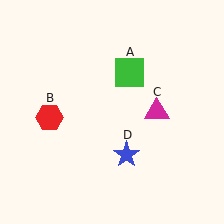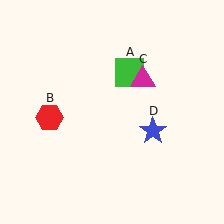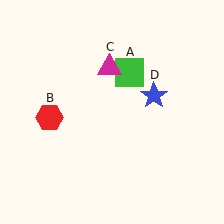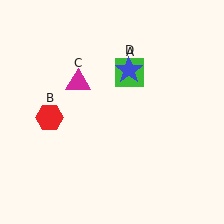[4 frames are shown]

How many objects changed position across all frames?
2 objects changed position: magenta triangle (object C), blue star (object D).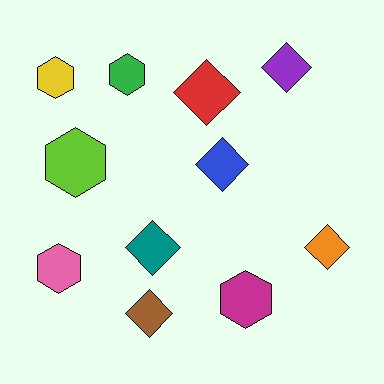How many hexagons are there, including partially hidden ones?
There are 5 hexagons.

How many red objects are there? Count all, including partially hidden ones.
There is 1 red object.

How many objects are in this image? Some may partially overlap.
There are 11 objects.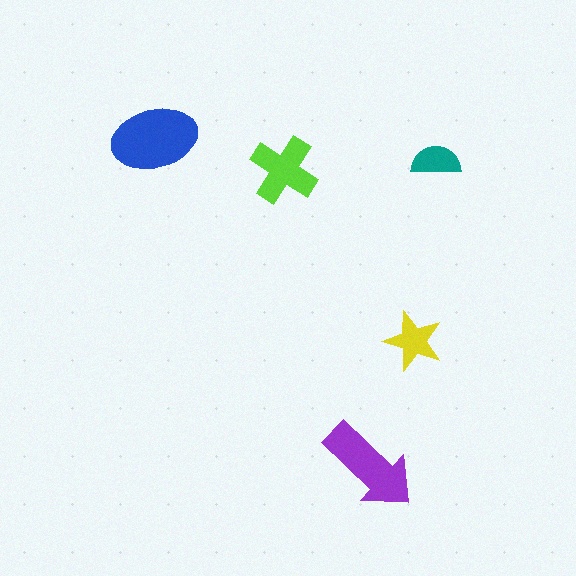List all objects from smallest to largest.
The teal semicircle, the yellow star, the lime cross, the purple arrow, the blue ellipse.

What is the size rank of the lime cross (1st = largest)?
3rd.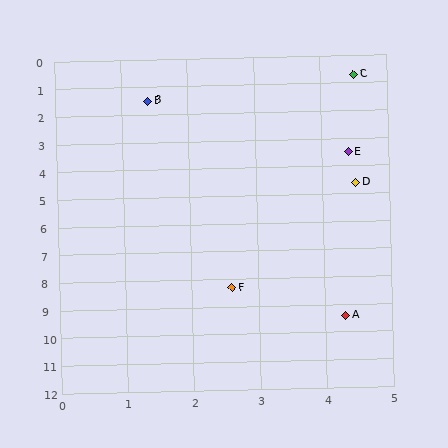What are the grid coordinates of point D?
Point D is at approximately (4.5, 4.6).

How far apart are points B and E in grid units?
Points B and E are about 3.6 grid units apart.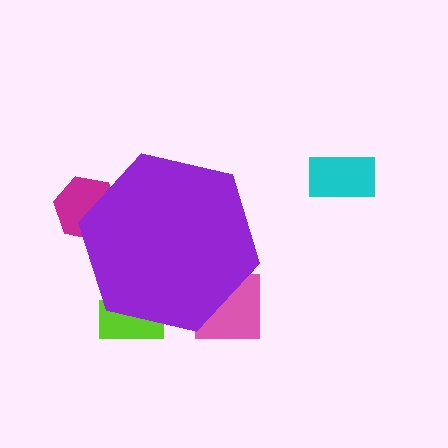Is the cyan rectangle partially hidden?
No, the cyan rectangle is fully visible.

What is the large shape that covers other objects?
A purple hexagon.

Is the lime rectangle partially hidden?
Yes, the lime rectangle is partially hidden behind the purple hexagon.